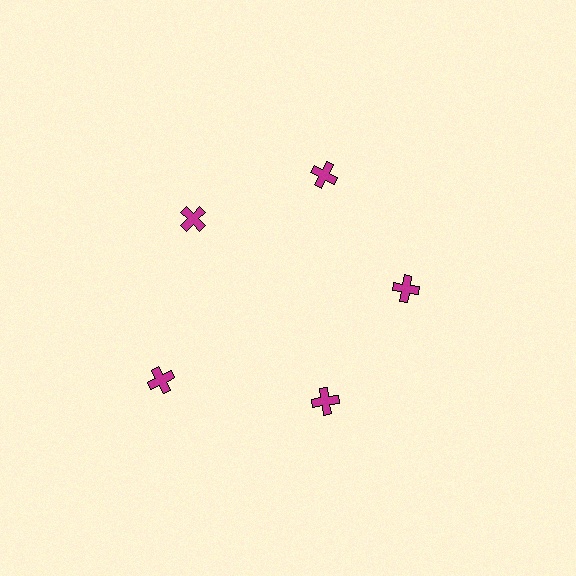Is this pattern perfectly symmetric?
No. The 5 magenta crosses are arranged in a ring, but one element near the 8 o'clock position is pushed outward from the center, breaking the 5-fold rotational symmetry.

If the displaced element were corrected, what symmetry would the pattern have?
It would have 5-fold rotational symmetry — the pattern would map onto itself every 72 degrees.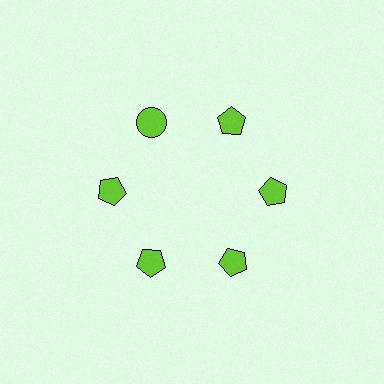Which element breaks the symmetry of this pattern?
The lime circle at roughly the 11 o'clock position breaks the symmetry. All other shapes are lime pentagons.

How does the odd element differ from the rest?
It has a different shape: circle instead of pentagon.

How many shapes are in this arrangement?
There are 6 shapes arranged in a ring pattern.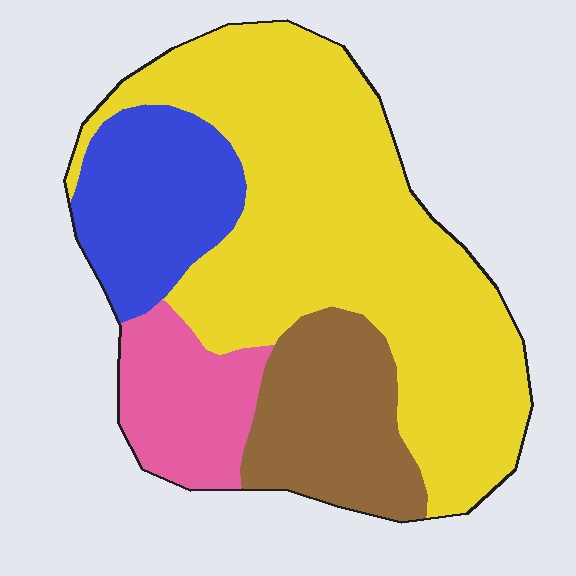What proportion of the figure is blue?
Blue covers 16% of the figure.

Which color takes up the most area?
Yellow, at roughly 55%.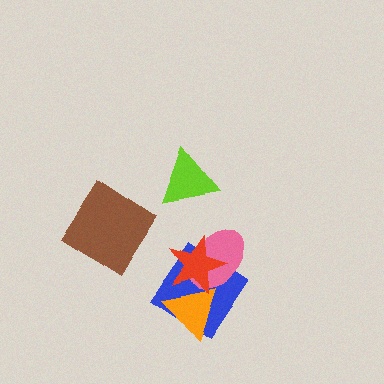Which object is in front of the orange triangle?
The red star is in front of the orange triangle.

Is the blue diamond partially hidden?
Yes, it is partially covered by another shape.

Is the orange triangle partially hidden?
Yes, it is partially covered by another shape.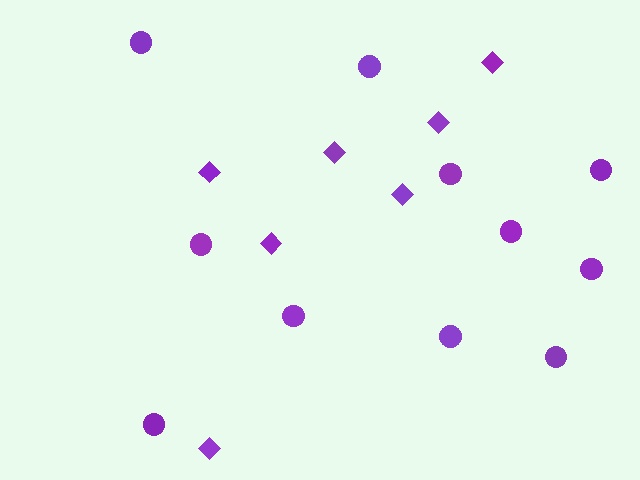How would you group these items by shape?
There are 2 groups: one group of circles (11) and one group of diamonds (7).